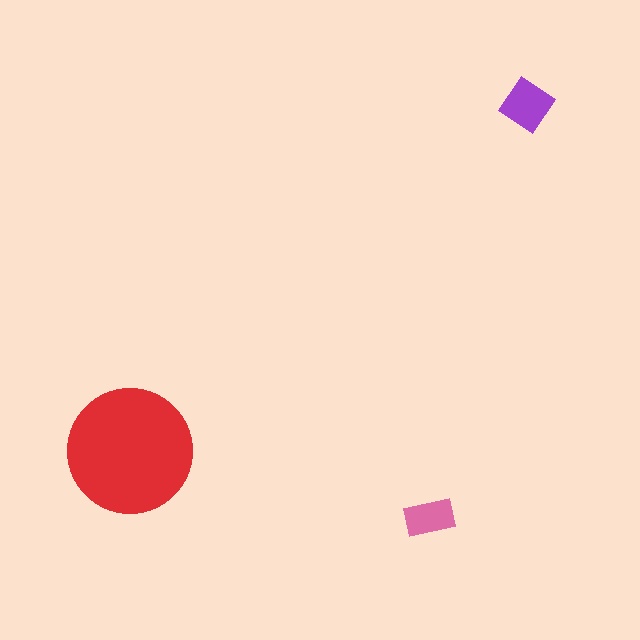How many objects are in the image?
There are 3 objects in the image.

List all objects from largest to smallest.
The red circle, the purple diamond, the pink rectangle.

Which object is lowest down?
The pink rectangle is bottommost.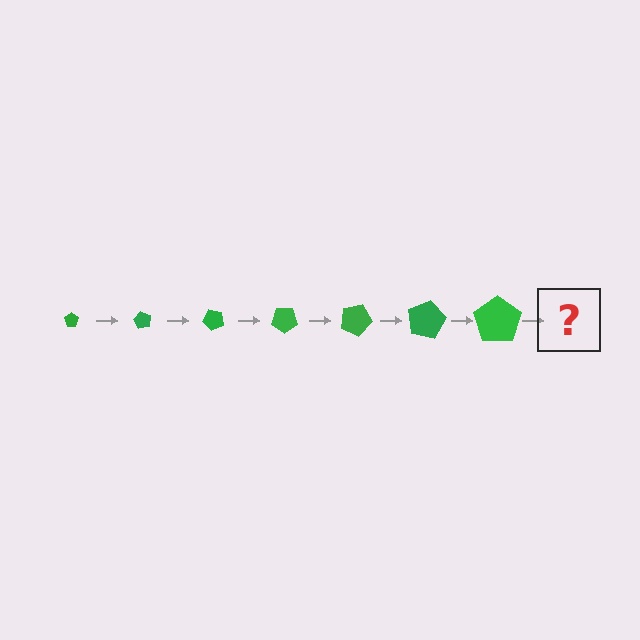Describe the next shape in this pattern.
It should be a pentagon, larger than the previous one and rotated 420 degrees from the start.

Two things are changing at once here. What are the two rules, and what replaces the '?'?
The two rules are that the pentagon grows larger each step and it rotates 60 degrees each step. The '?' should be a pentagon, larger than the previous one and rotated 420 degrees from the start.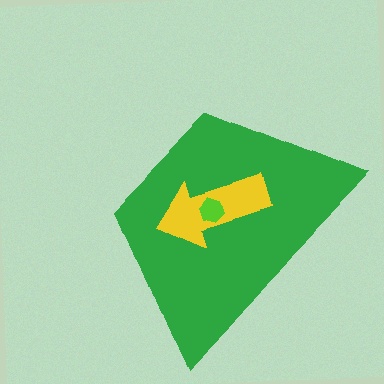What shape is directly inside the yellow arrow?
The lime hexagon.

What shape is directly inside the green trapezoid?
The yellow arrow.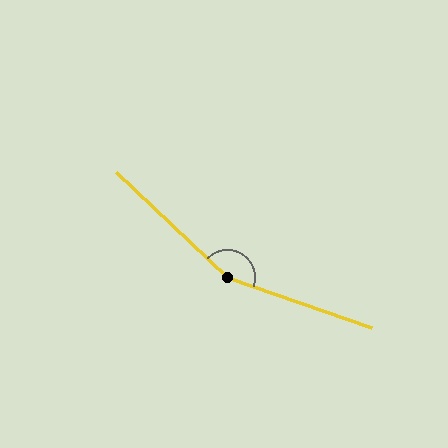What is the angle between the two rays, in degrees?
Approximately 156 degrees.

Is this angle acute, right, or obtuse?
It is obtuse.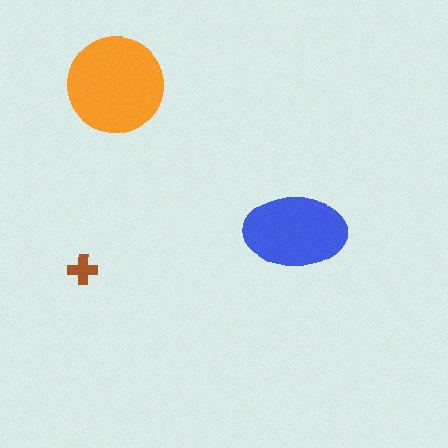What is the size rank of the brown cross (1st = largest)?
3rd.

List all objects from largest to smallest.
The orange circle, the blue ellipse, the brown cross.